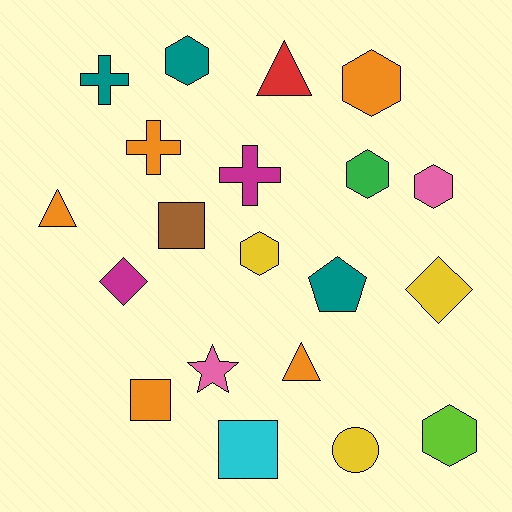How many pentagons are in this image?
There is 1 pentagon.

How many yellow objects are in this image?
There are 3 yellow objects.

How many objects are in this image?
There are 20 objects.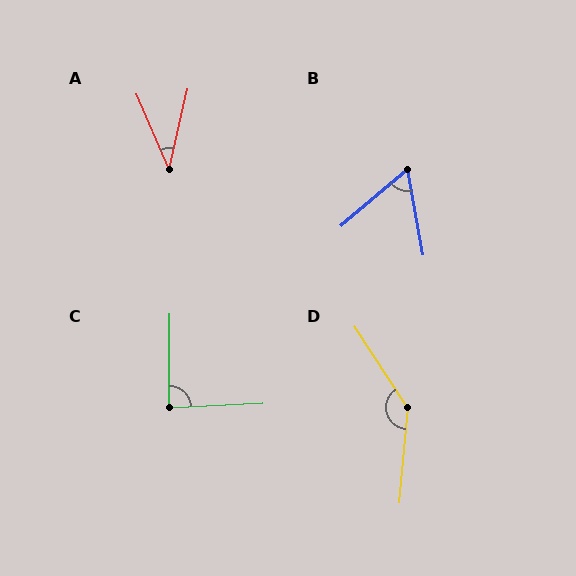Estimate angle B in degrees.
Approximately 60 degrees.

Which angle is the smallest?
A, at approximately 36 degrees.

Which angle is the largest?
D, at approximately 141 degrees.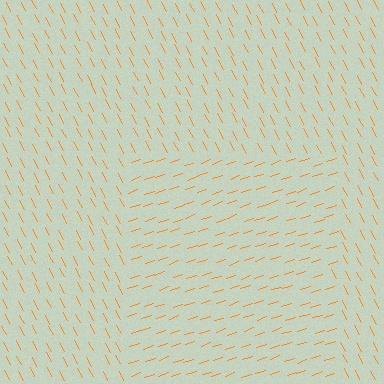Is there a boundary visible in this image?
Yes, there is a texture boundary formed by a change in line orientation.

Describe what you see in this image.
The image is filled with small orange line segments. A rectangle region in the image has lines oriented differently from the surrounding lines, creating a visible texture boundary.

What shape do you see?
I see a rectangle.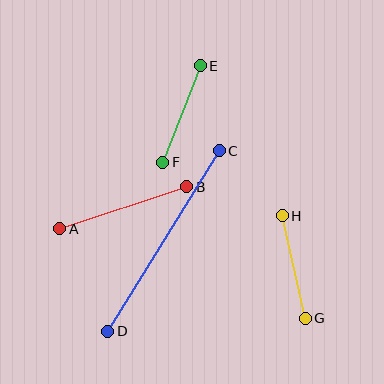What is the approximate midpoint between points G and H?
The midpoint is at approximately (294, 267) pixels.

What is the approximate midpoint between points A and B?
The midpoint is at approximately (123, 208) pixels.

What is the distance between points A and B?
The distance is approximately 133 pixels.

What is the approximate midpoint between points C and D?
The midpoint is at approximately (163, 241) pixels.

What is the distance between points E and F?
The distance is approximately 103 pixels.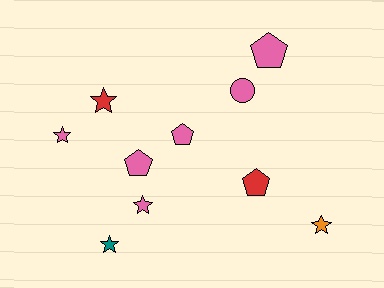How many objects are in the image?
There are 10 objects.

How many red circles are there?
There are no red circles.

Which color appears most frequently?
Pink, with 6 objects.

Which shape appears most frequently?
Star, with 5 objects.